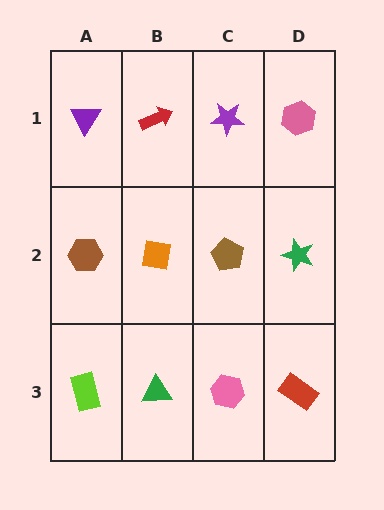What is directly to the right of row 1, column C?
A pink hexagon.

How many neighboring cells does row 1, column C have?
3.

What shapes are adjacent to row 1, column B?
An orange square (row 2, column B), a purple triangle (row 1, column A), a purple star (row 1, column C).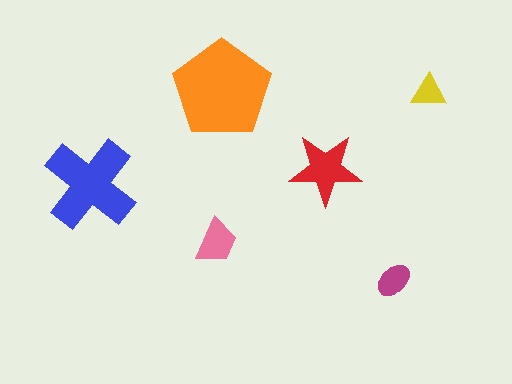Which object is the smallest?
The yellow triangle.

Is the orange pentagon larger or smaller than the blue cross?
Larger.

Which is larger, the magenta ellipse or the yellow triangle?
The magenta ellipse.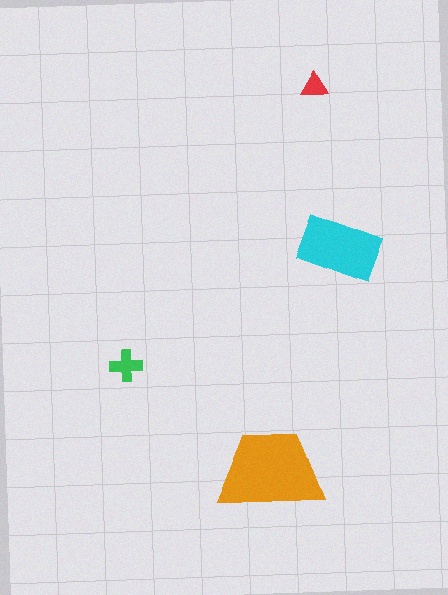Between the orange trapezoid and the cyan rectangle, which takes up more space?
The orange trapezoid.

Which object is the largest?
The orange trapezoid.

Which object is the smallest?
The red triangle.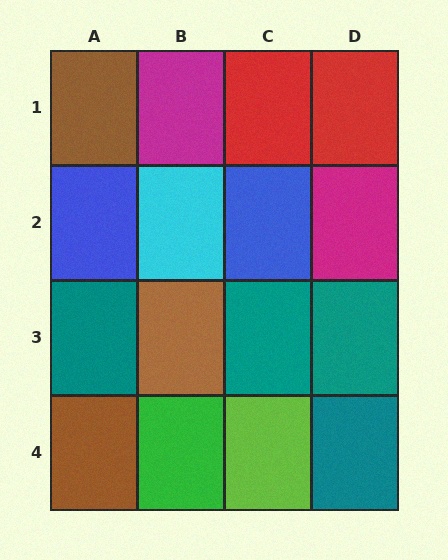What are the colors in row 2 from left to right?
Blue, cyan, blue, magenta.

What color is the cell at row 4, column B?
Green.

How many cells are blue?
2 cells are blue.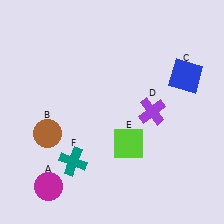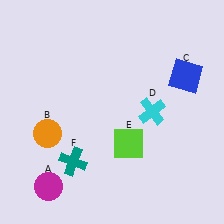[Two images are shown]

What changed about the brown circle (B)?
In Image 1, B is brown. In Image 2, it changed to orange.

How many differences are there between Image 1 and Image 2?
There are 2 differences between the two images.